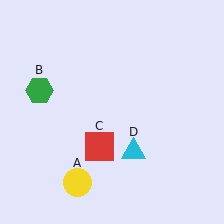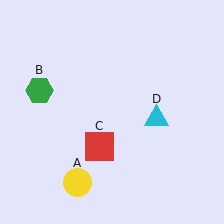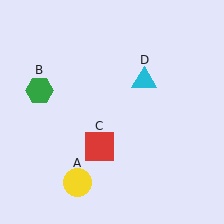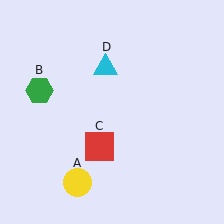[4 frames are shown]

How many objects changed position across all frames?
1 object changed position: cyan triangle (object D).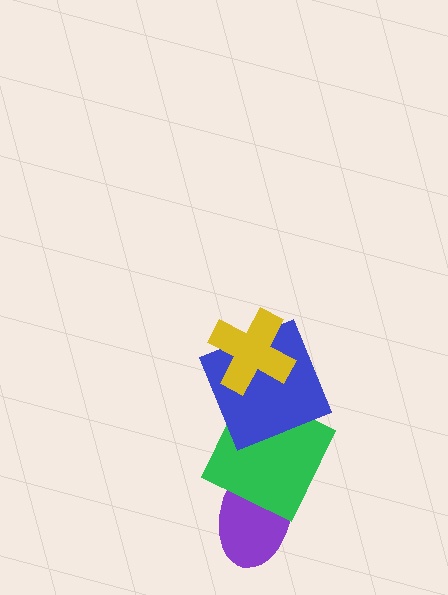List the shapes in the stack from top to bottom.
From top to bottom: the yellow cross, the blue square, the green square, the purple ellipse.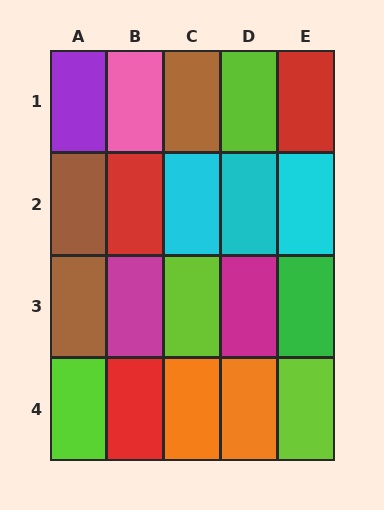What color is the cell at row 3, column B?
Magenta.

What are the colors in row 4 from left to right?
Lime, red, orange, orange, lime.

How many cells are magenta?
2 cells are magenta.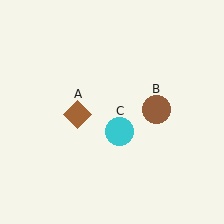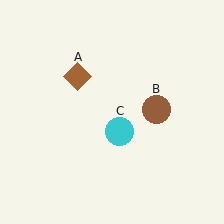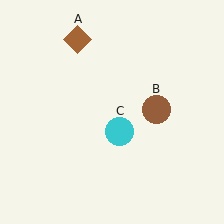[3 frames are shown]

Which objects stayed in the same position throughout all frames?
Brown circle (object B) and cyan circle (object C) remained stationary.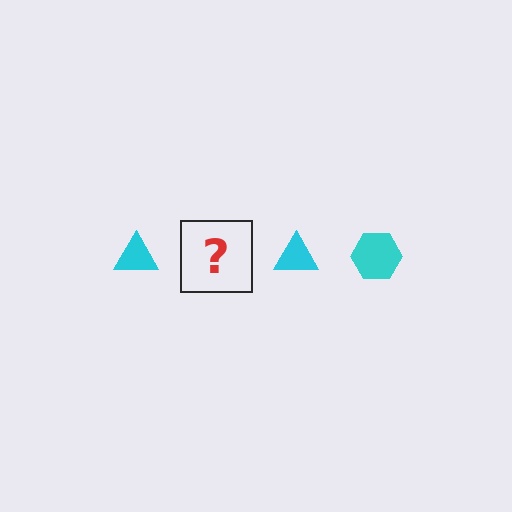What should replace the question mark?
The question mark should be replaced with a cyan hexagon.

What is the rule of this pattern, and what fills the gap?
The rule is that the pattern cycles through triangle, hexagon shapes in cyan. The gap should be filled with a cyan hexagon.